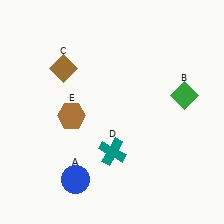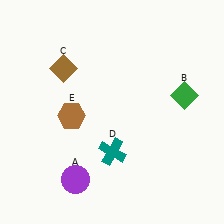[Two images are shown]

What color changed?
The circle (A) changed from blue in Image 1 to purple in Image 2.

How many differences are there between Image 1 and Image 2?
There is 1 difference between the two images.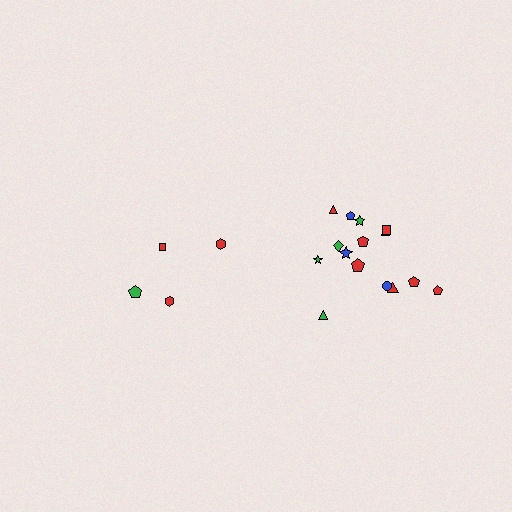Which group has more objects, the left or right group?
The right group.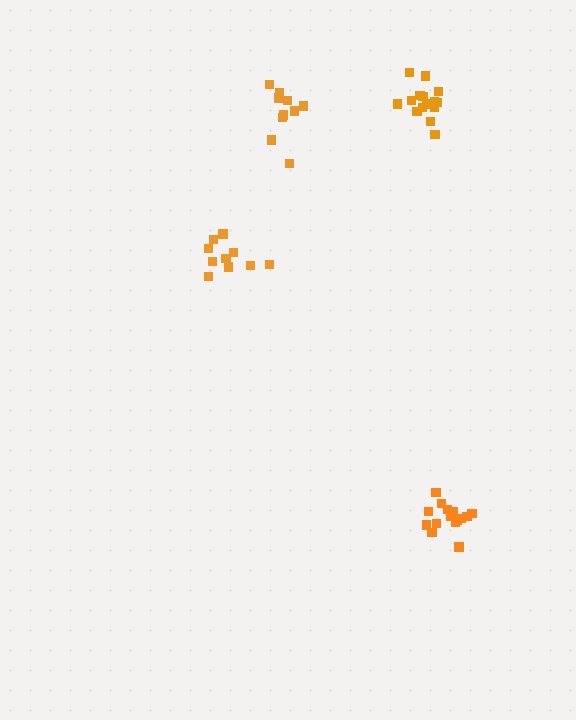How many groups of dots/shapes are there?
There are 4 groups.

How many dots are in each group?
Group 1: 10 dots, Group 2: 10 dots, Group 3: 15 dots, Group 4: 15 dots (50 total).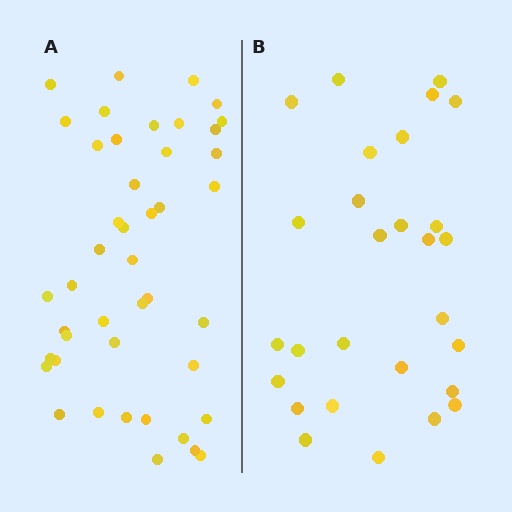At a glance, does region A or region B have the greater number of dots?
Region A (the left region) has more dots.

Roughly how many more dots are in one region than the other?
Region A has approximately 15 more dots than region B.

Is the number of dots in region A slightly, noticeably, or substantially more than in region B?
Region A has substantially more. The ratio is roughly 1.6 to 1.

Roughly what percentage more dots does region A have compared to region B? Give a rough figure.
About 55% more.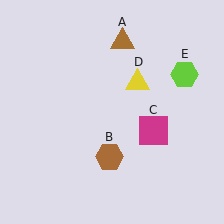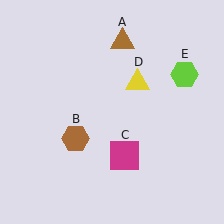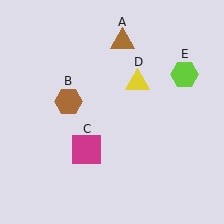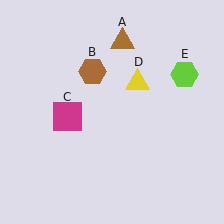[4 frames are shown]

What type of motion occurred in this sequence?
The brown hexagon (object B), magenta square (object C) rotated clockwise around the center of the scene.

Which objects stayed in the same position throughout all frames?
Brown triangle (object A) and yellow triangle (object D) and lime hexagon (object E) remained stationary.